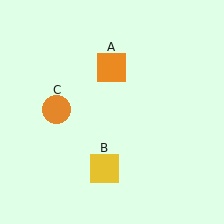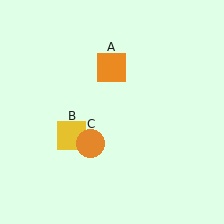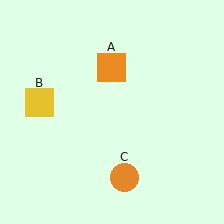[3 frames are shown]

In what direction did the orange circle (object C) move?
The orange circle (object C) moved down and to the right.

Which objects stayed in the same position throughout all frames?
Orange square (object A) remained stationary.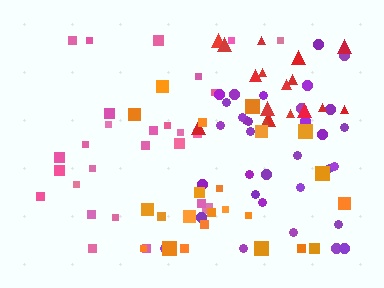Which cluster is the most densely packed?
Red.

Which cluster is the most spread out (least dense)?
Orange.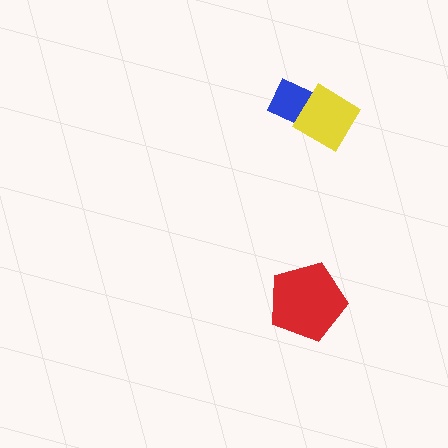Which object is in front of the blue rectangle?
The yellow diamond is in front of the blue rectangle.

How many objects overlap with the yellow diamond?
1 object overlaps with the yellow diamond.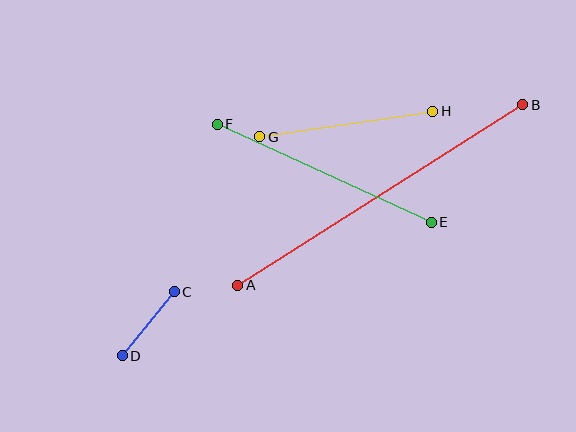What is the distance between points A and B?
The distance is approximately 337 pixels.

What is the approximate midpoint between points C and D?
The midpoint is at approximately (148, 324) pixels.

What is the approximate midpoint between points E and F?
The midpoint is at approximately (324, 173) pixels.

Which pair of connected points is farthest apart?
Points A and B are farthest apart.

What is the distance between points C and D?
The distance is approximately 83 pixels.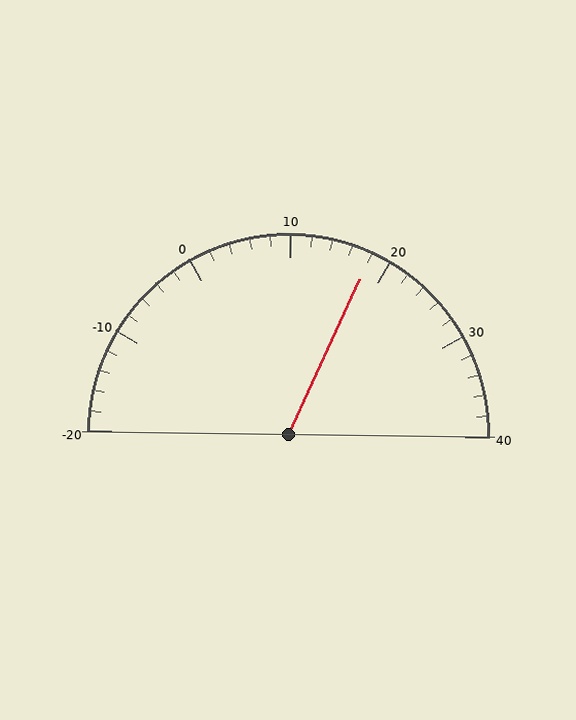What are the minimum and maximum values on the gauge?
The gauge ranges from -20 to 40.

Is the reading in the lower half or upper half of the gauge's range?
The reading is in the upper half of the range (-20 to 40).